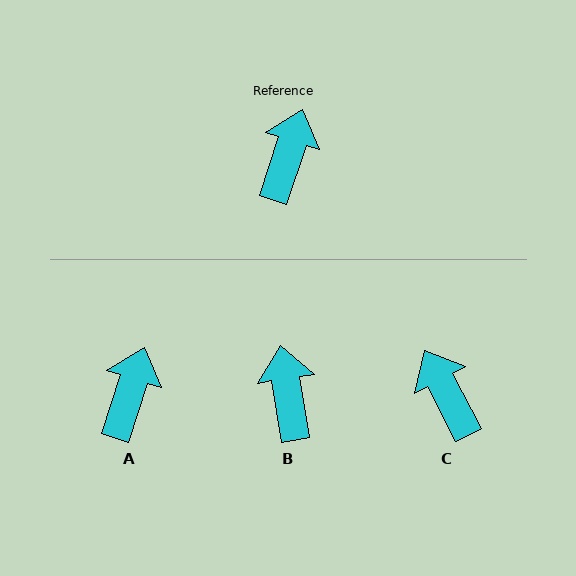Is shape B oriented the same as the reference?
No, it is off by about 27 degrees.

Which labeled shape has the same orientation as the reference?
A.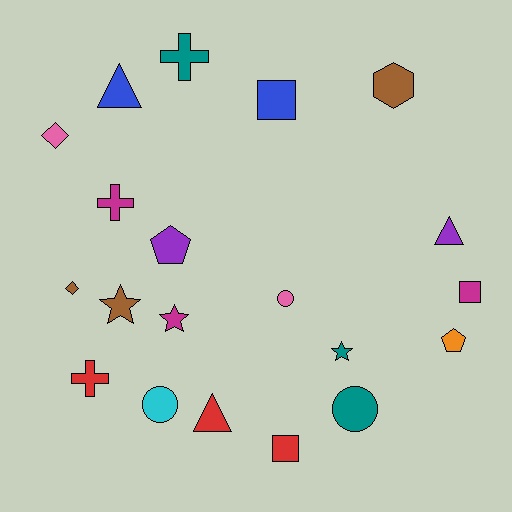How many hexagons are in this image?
There is 1 hexagon.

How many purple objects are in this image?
There are 2 purple objects.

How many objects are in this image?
There are 20 objects.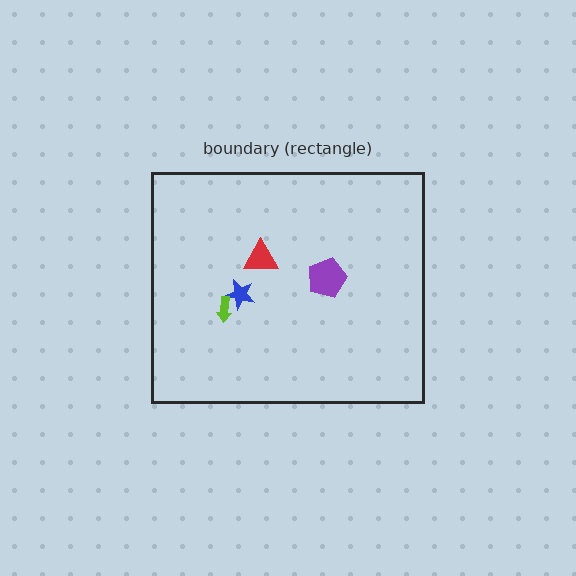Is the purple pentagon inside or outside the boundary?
Inside.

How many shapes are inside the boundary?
4 inside, 0 outside.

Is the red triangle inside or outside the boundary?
Inside.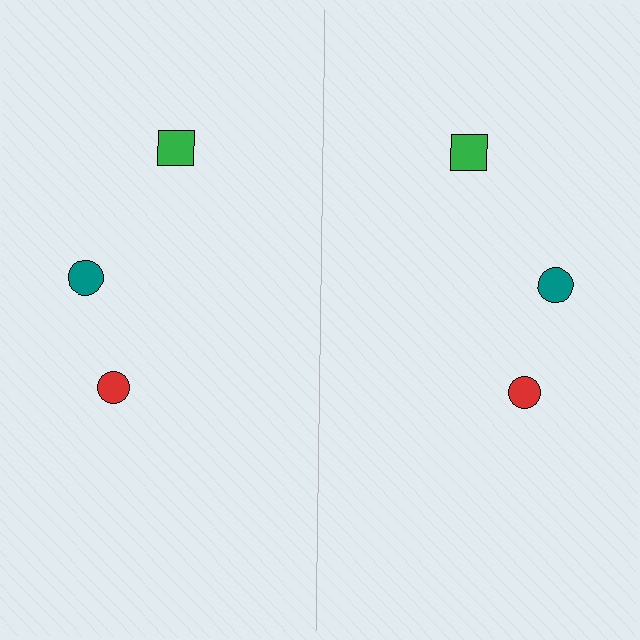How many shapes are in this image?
There are 6 shapes in this image.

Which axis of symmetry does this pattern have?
The pattern has a vertical axis of symmetry running through the center of the image.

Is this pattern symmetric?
Yes, this pattern has bilateral (reflection) symmetry.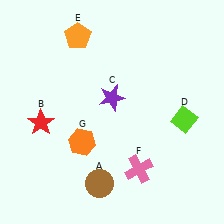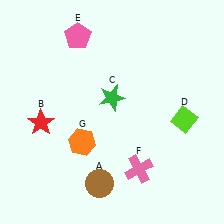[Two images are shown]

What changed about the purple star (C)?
In Image 1, C is purple. In Image 2, it changed to green.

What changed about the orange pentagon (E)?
In Image 1, E is orange. In Image 2, it changed to pink.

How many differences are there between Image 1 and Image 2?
There are 2 differences between the two images.